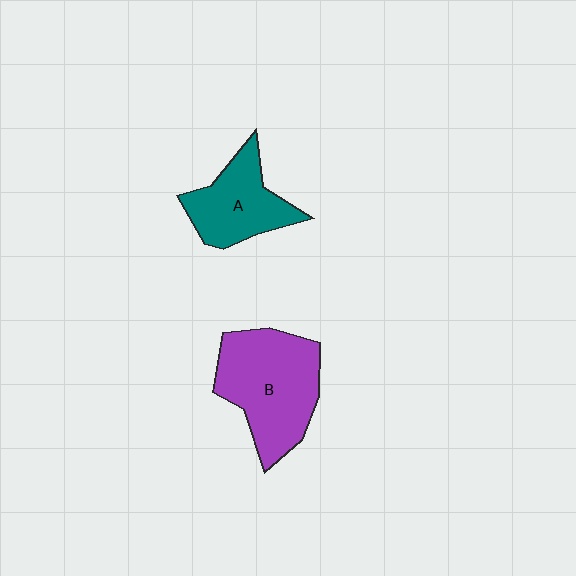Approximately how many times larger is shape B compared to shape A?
Approximately 1.5 times.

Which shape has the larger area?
Shape B (purple).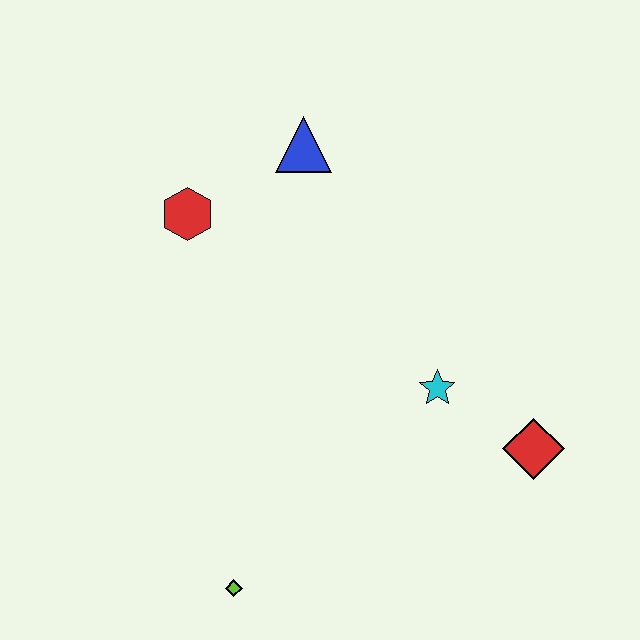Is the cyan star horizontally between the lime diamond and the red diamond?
Yes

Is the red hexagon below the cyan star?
No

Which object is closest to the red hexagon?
The blue triangle is closest to the red hexagon.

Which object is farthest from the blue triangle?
The lime diamond is farthest from the blue triangle.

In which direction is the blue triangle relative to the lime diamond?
The blue triangle is above the lime diamond.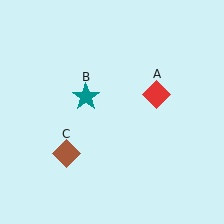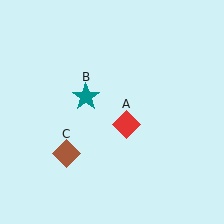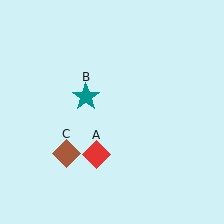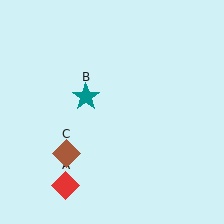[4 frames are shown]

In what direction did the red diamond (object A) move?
The red diamond (object A) moved down and to the left.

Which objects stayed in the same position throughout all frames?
Teal star (object B) and brown diamond (object C) remained stationary.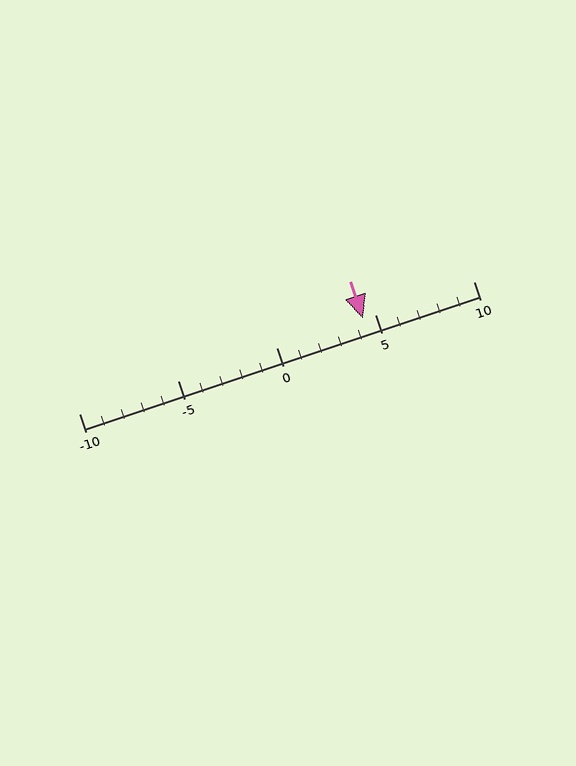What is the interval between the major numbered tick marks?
The major tick marks are spaced 5 units apart.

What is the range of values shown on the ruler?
The ruler shows values from -10 to 10.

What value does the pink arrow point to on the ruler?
The pink arrow points to approximately 4.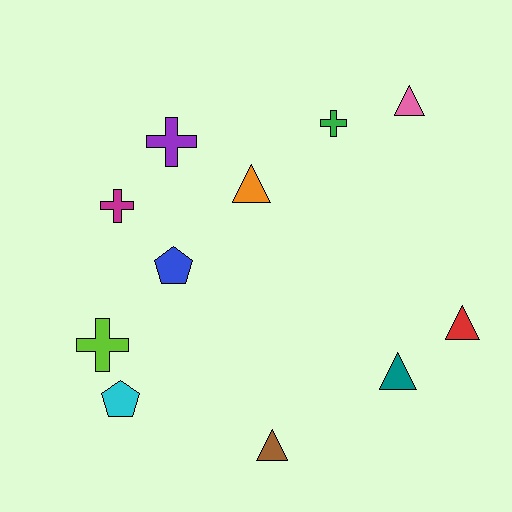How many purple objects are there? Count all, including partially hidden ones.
There is 1 purple object.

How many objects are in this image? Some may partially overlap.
There are 11 objects.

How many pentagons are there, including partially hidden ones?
There are 2 pentagons.